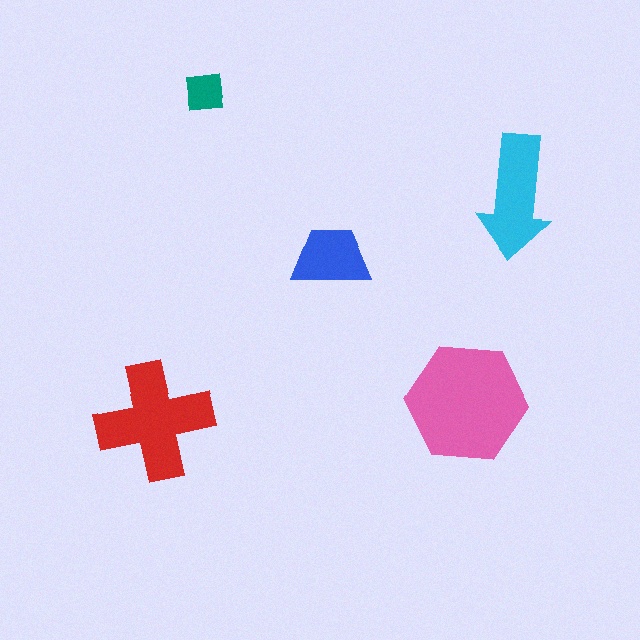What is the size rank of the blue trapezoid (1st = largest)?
4th.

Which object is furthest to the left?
The red cross is leftmost.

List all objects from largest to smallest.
The pink hexagon, the red cross, the cyan arrow, the blue trapezoid, the teal square.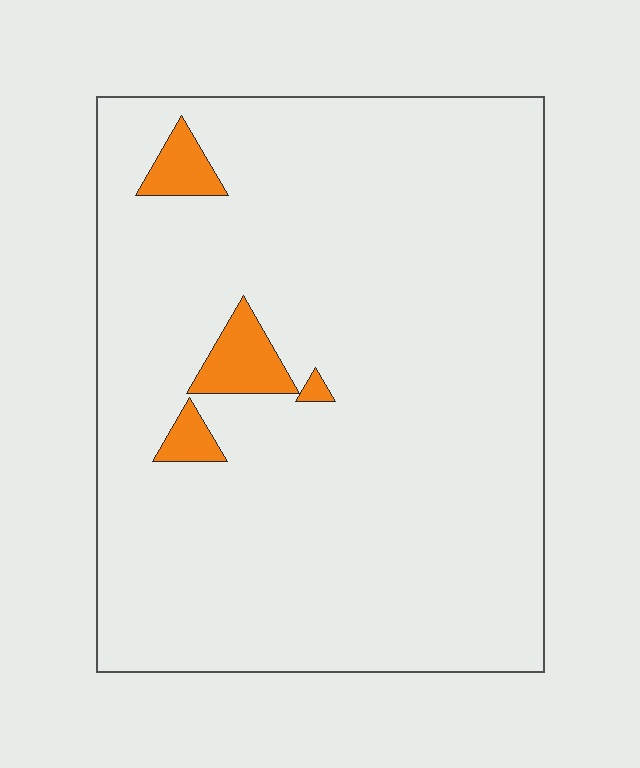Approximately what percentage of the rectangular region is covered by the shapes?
Approximately 5%.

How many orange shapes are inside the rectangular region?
4.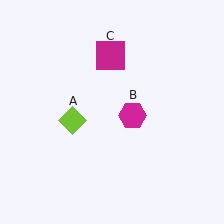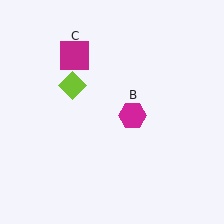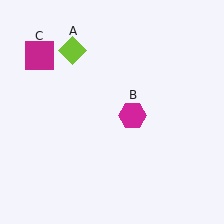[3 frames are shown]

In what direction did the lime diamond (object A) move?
The lime diamond (object A) moved up.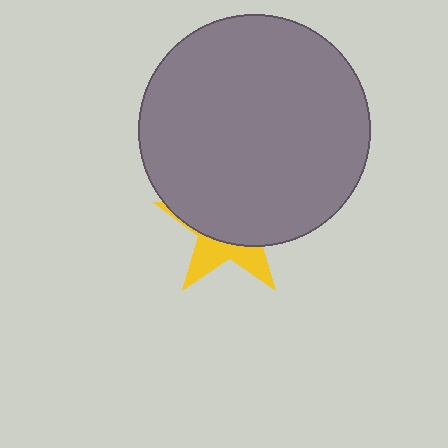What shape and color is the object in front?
The object in front is a gray circle.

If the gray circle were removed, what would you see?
You would see the complete yellow star.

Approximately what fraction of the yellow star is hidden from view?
Roughly 67% of the yellow star is hidden behind the gray circle.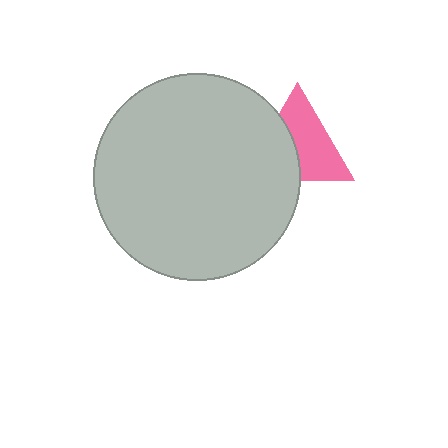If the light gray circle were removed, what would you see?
You would see the complete pink triangle.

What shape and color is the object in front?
The object in front is a light gray circle.